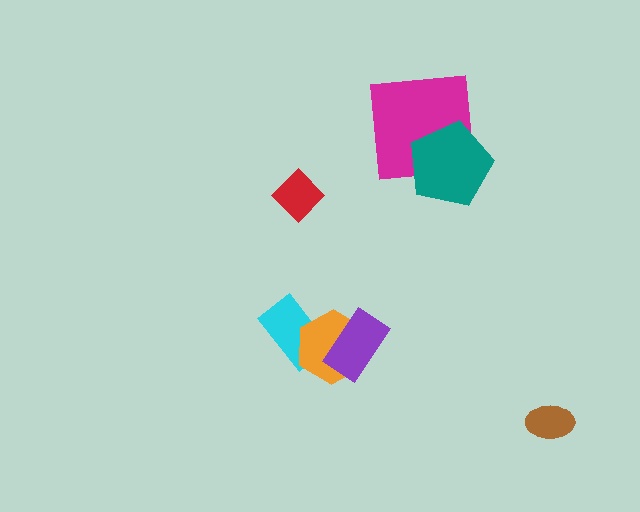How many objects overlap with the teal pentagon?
1 object overlaps with the teal pentagon.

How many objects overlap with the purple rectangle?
1 object overlaps with the purple rectangle.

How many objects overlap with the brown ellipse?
0 objects overlap with the brown ellipse.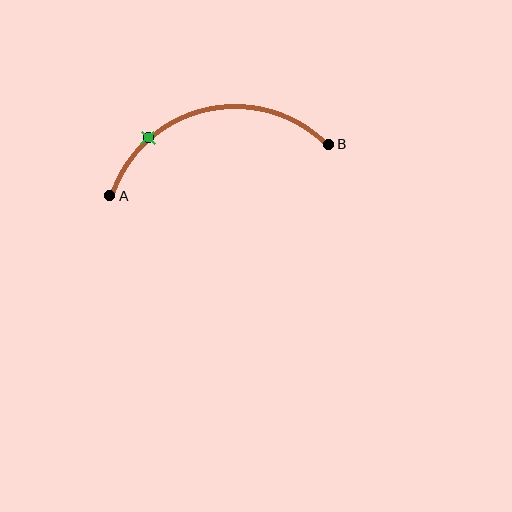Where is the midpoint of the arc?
The arc midpoint is the point on the curve farthest from the straight line joining A and B. It sits above that line.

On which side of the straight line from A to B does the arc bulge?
The arc bulges above the straight line connecting A and B.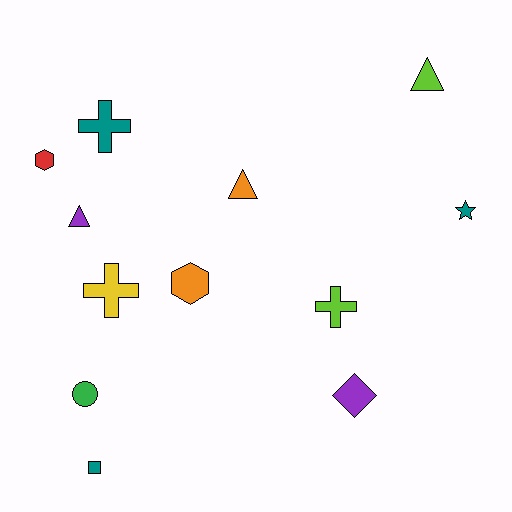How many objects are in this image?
There are 12 objects.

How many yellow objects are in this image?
There is 1 yellow object.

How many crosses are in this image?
There are 3 crosses.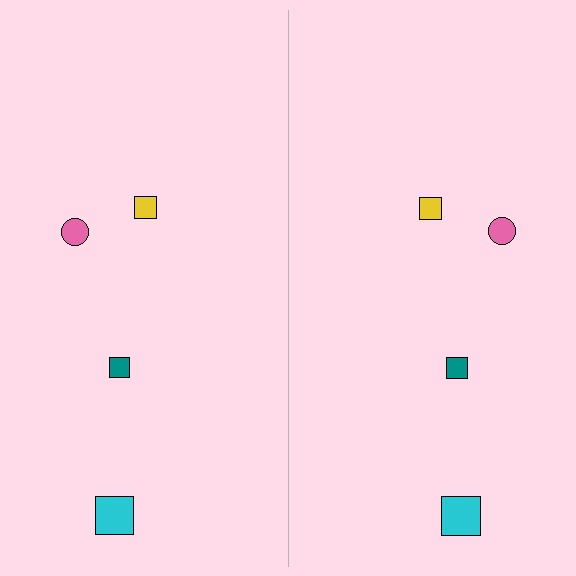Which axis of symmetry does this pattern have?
The pattern has a vertical axis of symmetry running through the center of the image.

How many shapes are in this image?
There are 8 shapes in this image.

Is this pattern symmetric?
Yes, this pattern has bilateral (reflection) symmetry.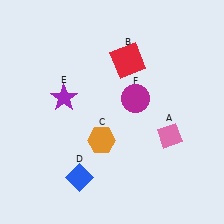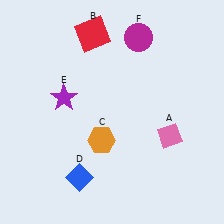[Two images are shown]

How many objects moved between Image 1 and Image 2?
2 objects moved between the two images.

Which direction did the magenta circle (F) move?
The magenta circle (F) moved up.